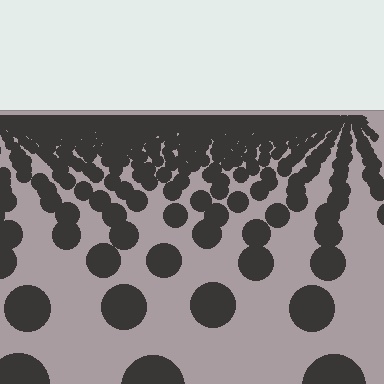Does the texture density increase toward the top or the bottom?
Density increases toward the top.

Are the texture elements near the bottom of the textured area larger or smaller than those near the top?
Larger. Near the bottom, elements are closer to the viewer and appear at a bigger on-screen size.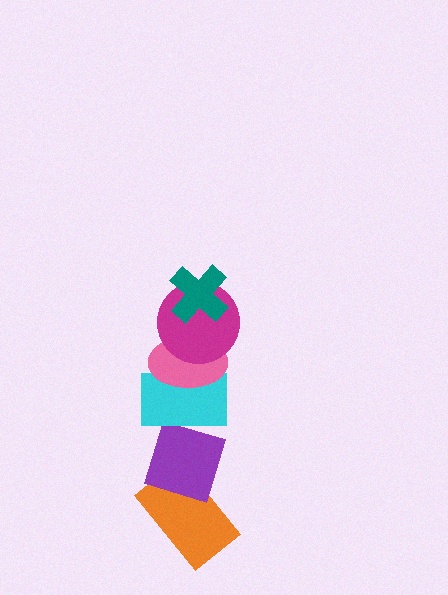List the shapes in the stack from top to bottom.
From top to bottom: the teal cross, the magenta circle, the pink ellipse, the cyan rectangle, the purple diamond, the orange rectangle.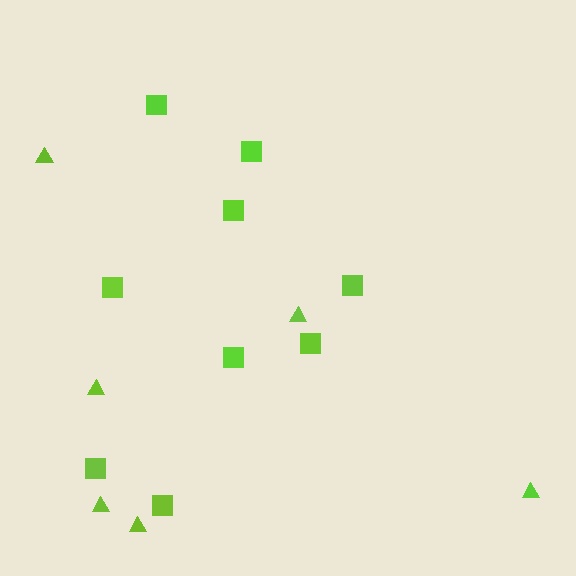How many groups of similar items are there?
There are 2 groups: one group of squares (9) and one group of triangles (6).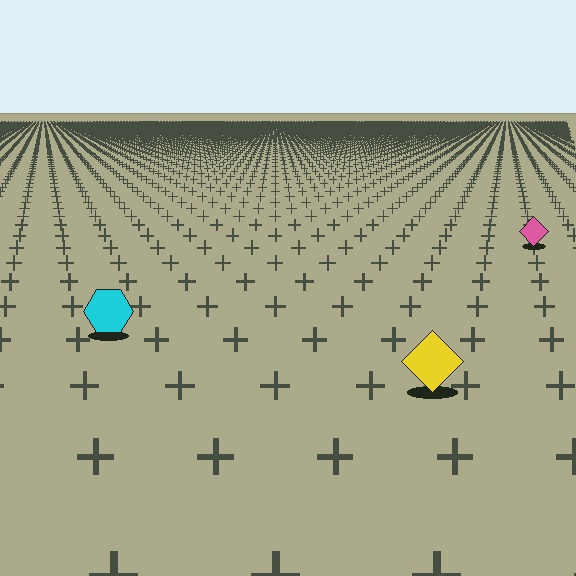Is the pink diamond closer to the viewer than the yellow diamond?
No. The yellow diamond is closer — you can tell from the texture gradient: the ground texture is coarser near it.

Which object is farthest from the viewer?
The pink diamond is farthest from the viewer. It appears smaller and the ground texture around it is denser.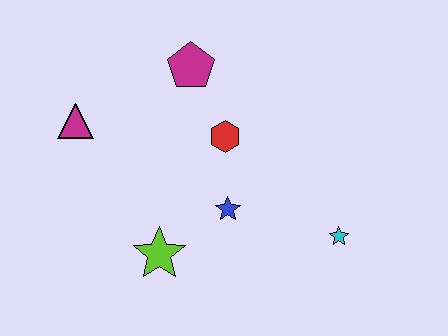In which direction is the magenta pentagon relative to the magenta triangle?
The magenta pentagon is to the right of the magenta triangle.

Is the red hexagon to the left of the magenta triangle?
No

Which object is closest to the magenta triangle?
The magenta pentagon is closest to the magenta triangle.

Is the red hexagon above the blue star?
Yes